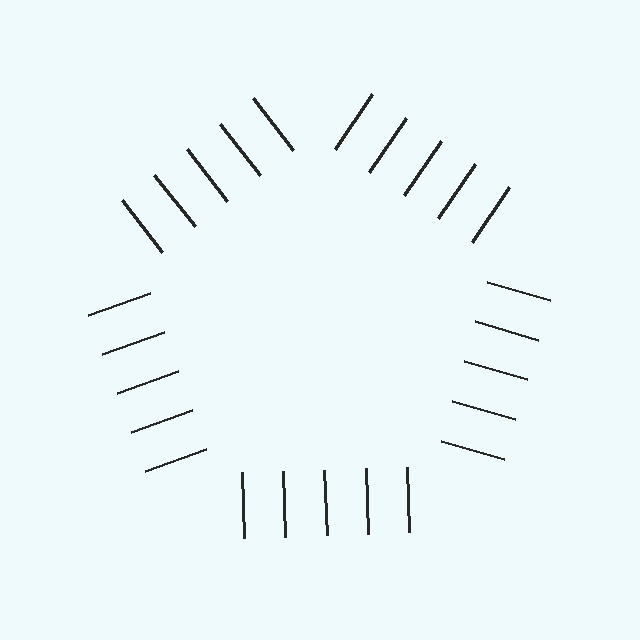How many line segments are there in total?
25 — 5 along each of the 5 edges.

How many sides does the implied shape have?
5 sides — the line-ends trace a pentagon.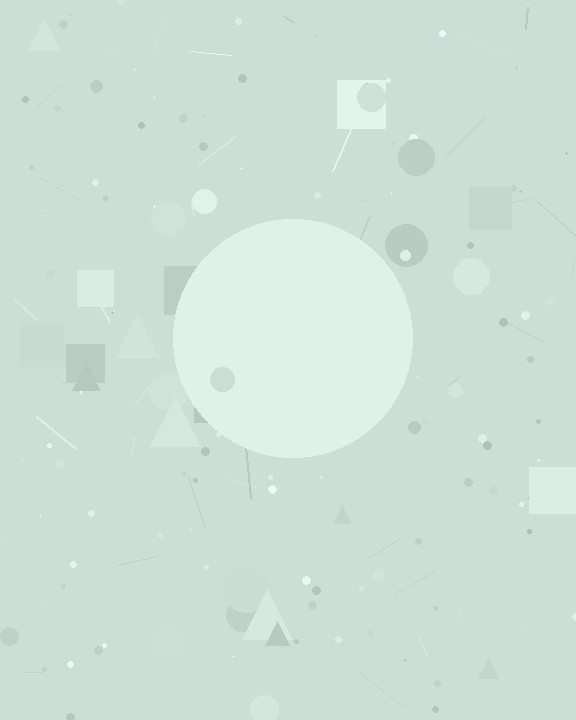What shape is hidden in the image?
A circle is hidden in the image.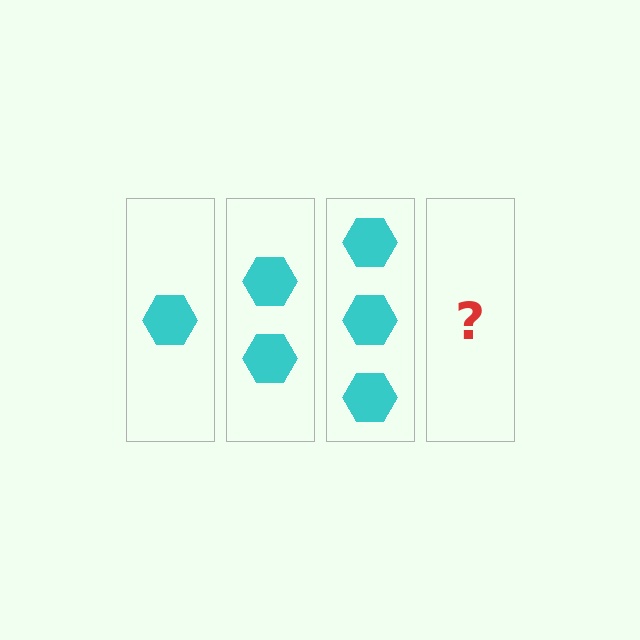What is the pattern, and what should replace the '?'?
The pattern is that each step adds one more hexagon. The '?' should be 4 hexagons.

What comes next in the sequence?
The next element should be 4 hexagons.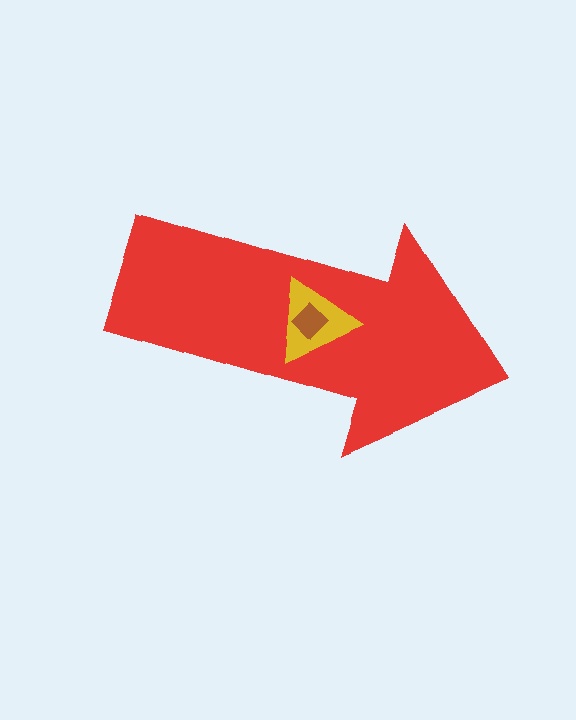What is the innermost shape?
The brown diamond.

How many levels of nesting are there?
3.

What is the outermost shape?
The red arrow.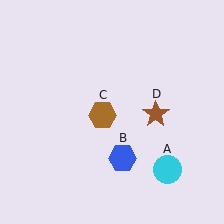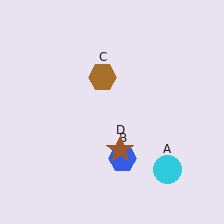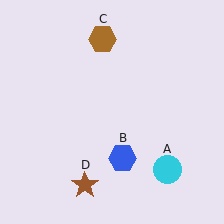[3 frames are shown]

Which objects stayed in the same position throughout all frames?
Cyan circle (object A) and blue hexagon (object B) remained stationary.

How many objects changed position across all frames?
2 objects changed position: brown hexagon (object C), brown star (object D).